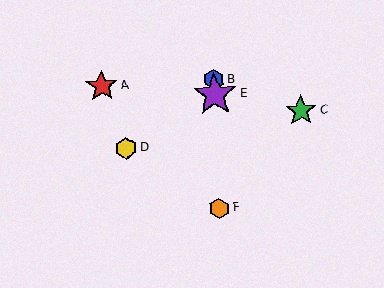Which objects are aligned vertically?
Objects B, E, F are aligned vertically.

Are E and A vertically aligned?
No, E is at x≈215 and A is at x≈102.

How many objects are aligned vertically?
3 objects (B, E, F) are aligned vertically.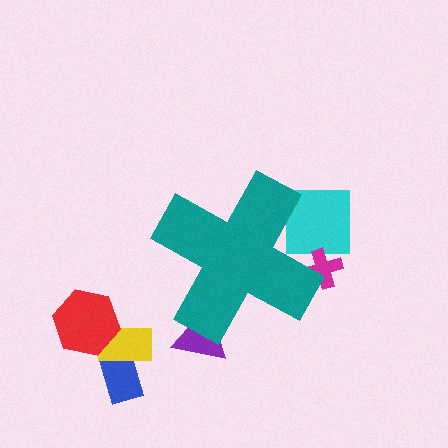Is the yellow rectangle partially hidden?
No, the yellow rectangle is fully visible.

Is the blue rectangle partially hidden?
No, the blue rectangle is fully visible.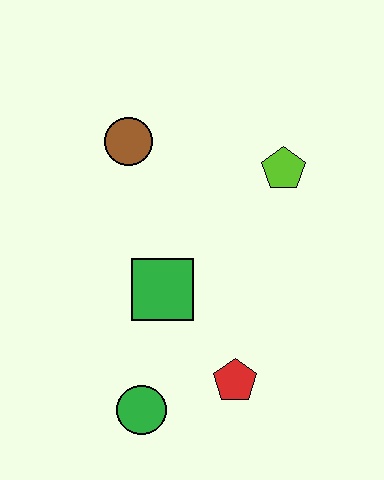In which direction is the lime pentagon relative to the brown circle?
The lime pentagon is to the right of the brown circle.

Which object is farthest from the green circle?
The lime pentagon is farthest from the green circle.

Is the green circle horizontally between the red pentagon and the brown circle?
Yes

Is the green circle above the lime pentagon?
No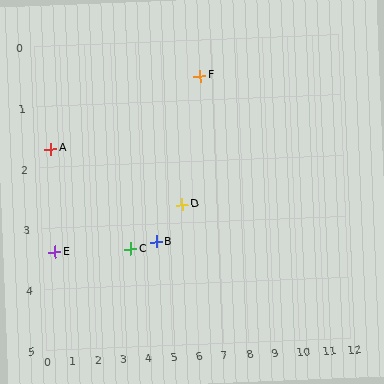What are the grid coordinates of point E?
Point E is at approximately (0.5, 3.4).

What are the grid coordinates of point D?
Point D is at approximately (5.6, 2.7).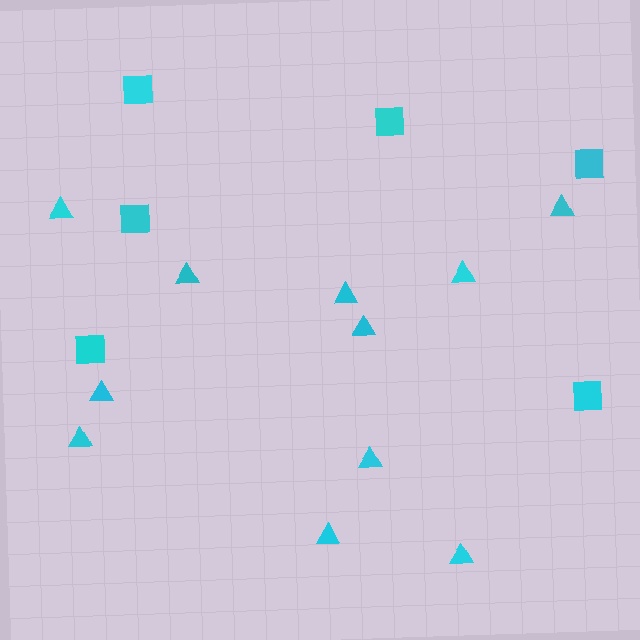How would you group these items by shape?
There are 2 groups: one group of squares (6) and one group of triangles (11).